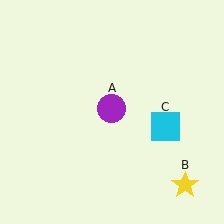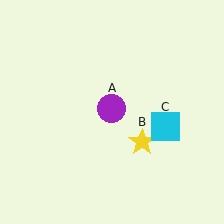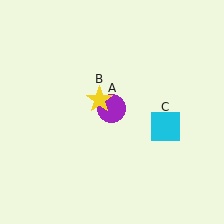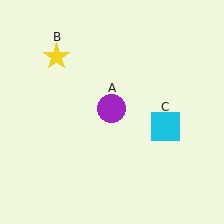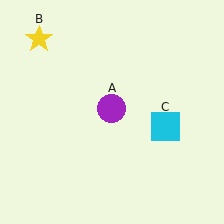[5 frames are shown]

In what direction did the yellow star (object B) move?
The yellow star (object B) moved up and to the left.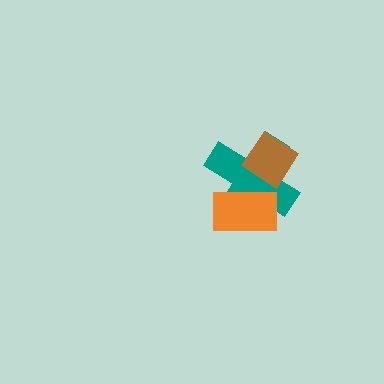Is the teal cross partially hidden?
Yes, it is partially covered by another shape.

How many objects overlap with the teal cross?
2 objects overlap with the teal cross.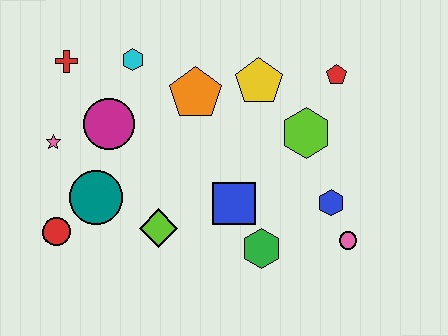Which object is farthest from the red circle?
The red pentagon is farthest from the red circle.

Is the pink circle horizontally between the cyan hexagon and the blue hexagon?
No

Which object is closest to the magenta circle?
The pink star is closest to the magenta circle.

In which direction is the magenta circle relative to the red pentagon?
The magenta circle is to the left of the red pentagon.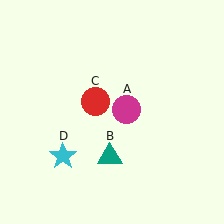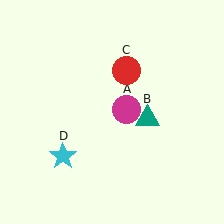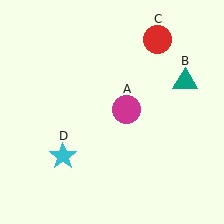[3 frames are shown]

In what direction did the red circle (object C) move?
The red circle (object C) moved up and to the right.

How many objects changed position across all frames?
2 objects changed position: teal triangle (object B), red circle (object C).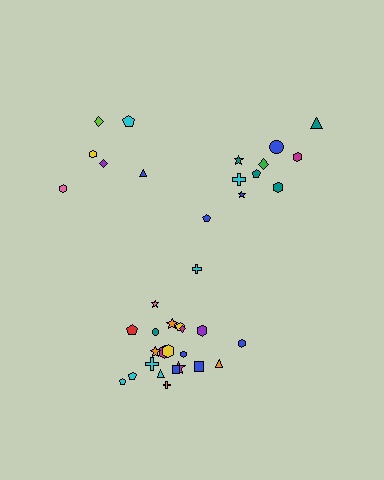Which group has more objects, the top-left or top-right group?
The top-right group.